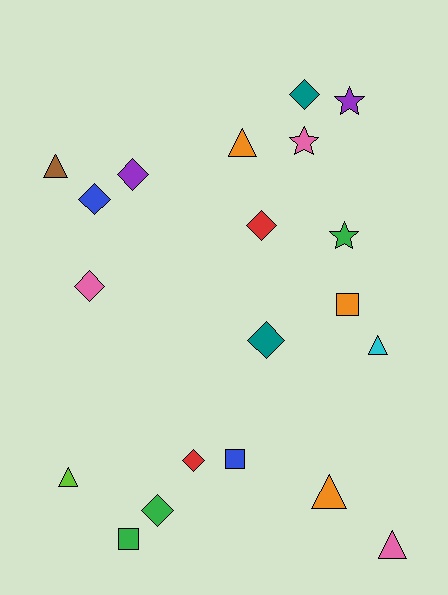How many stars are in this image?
There are 3 stars.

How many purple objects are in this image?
There are 2 purple objects.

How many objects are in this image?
There are 20 objects.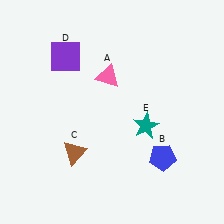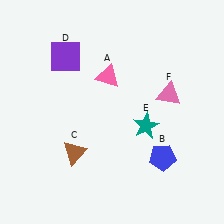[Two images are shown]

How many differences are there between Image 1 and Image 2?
There is 1 difference between the two images.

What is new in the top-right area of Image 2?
A pink triangle (F) was added in the top-right area of Image 2.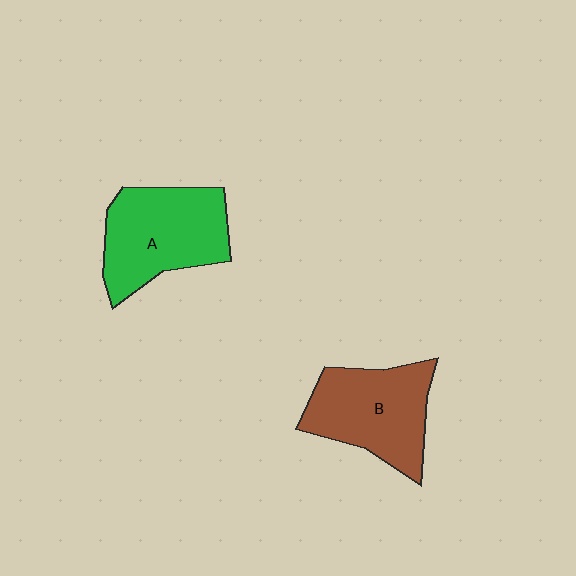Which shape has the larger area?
Shape A (green).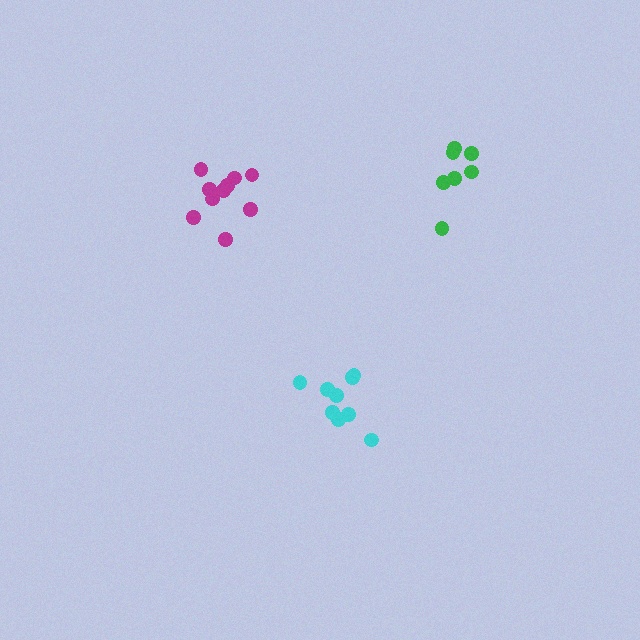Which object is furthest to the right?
The green cluster is rightmost.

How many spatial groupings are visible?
There are 3 spatial groupings.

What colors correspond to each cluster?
The clusters are colored: cyan, green, magenta.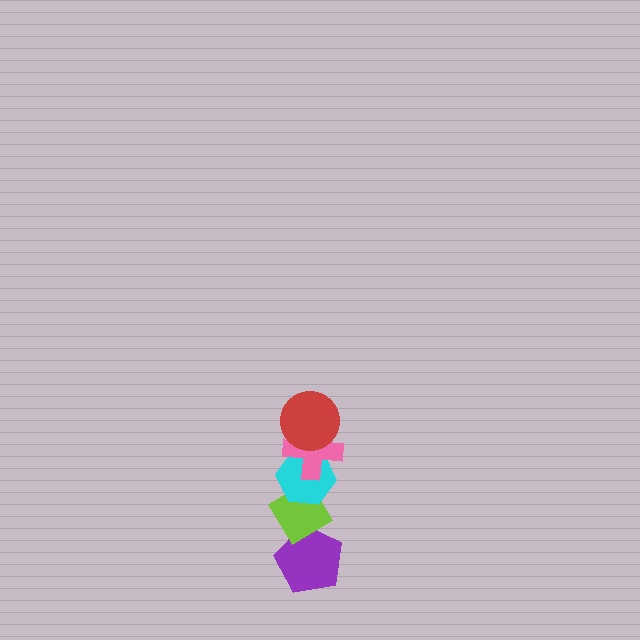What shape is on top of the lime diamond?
The cyan hexagon is on top of the lime diamond.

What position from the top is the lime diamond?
The lime diamond is 4th from the top.